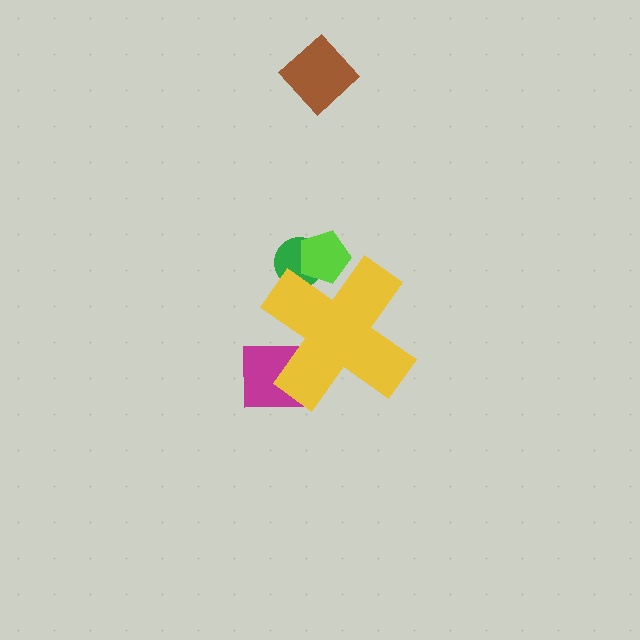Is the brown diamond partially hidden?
No, the brown diamond is fully visible.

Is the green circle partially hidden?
Yes, the green circle is partially hidden behind the yellow cross.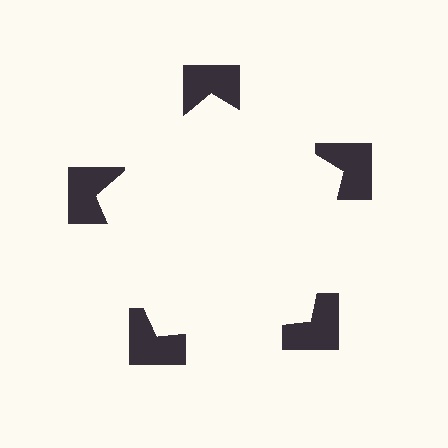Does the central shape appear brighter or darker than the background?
It typically appears slightly brighter than the background, even though no actual brightness change is drawn.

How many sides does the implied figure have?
5 sides.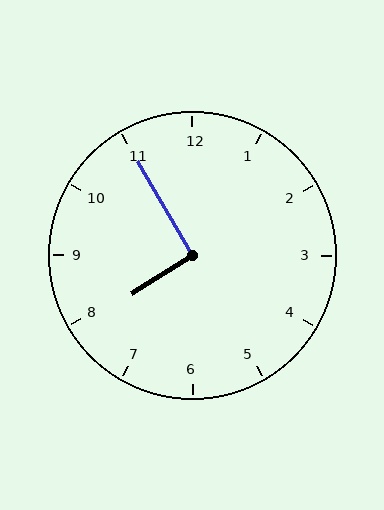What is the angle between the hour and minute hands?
Approximately 92 degrees.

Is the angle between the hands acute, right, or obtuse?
It is right.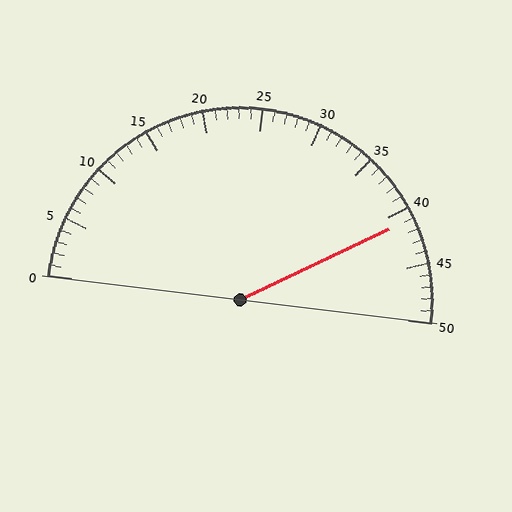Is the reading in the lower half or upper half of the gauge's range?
The reading is in the upper half of the range (0 to 50).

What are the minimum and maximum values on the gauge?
The gauge ranges from 0 to 50.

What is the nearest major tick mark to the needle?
The nearest major tick mark is 40.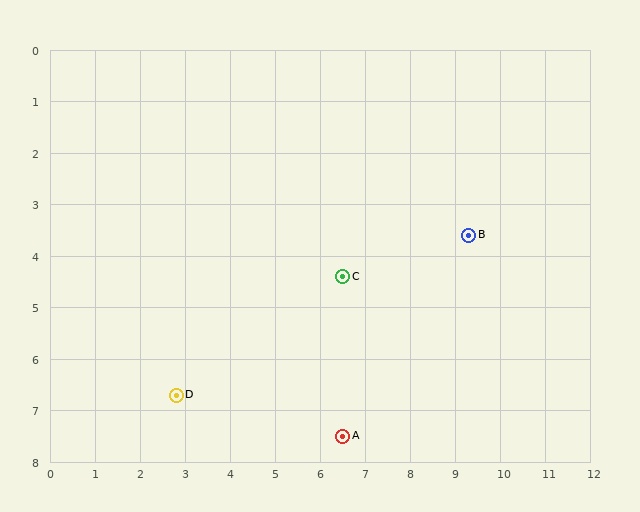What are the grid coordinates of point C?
Point C is at approximately (6.5, 4.4).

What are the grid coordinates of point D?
Point D is at approximately (2.8, 6.7).